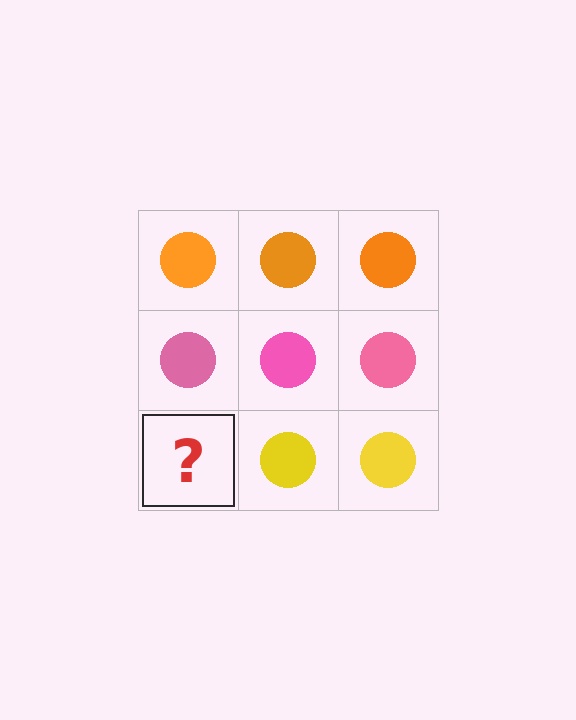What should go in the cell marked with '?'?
The missing cell should contain a yellow circle.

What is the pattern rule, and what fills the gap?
The rule is that each row has a consistent color. The gap should be filled with a yellow circle.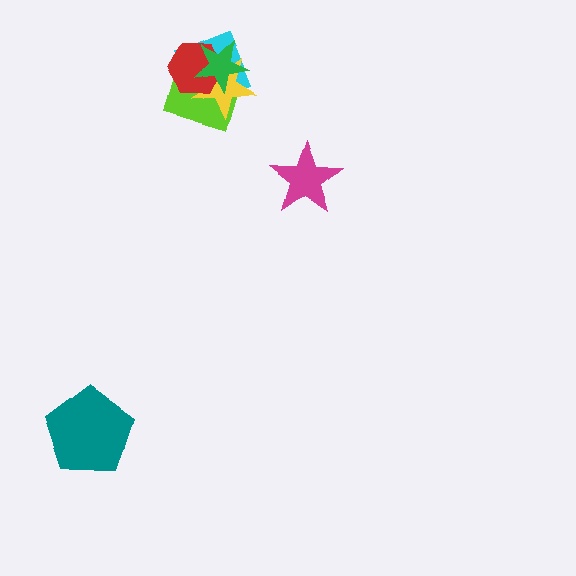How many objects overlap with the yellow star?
4 objects overlap with the yellow star.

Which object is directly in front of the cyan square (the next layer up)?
The lime rectangle is directly in front of the cyan square.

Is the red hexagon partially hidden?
Yes, it is partially covered by another shape.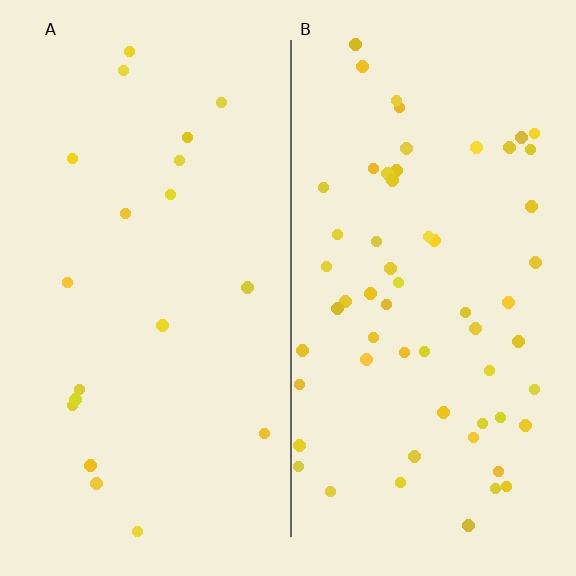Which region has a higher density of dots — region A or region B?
B (the right).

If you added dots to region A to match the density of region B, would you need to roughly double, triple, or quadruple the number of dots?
Approximately triple.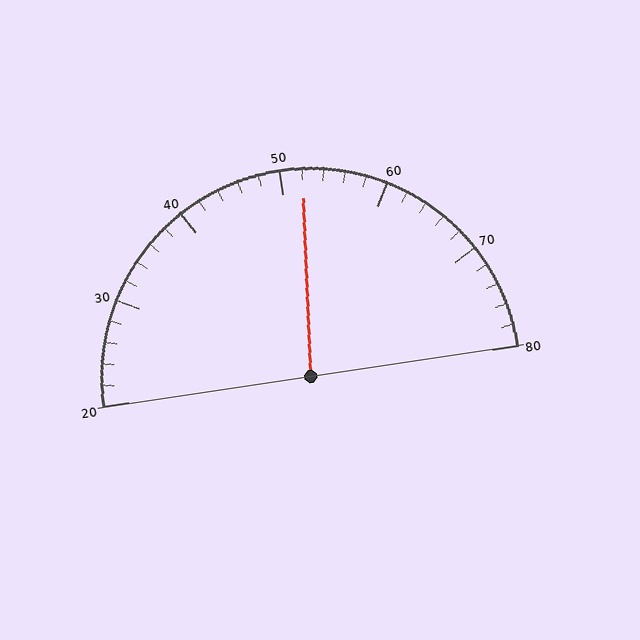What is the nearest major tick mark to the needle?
The nearest major tick mark is 50.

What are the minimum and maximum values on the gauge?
The gauge ranges from 20 to 80.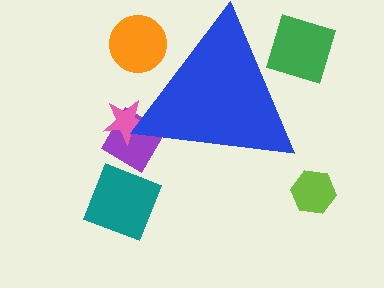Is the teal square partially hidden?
No, the teal square is fully visible.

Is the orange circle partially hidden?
Yes, the orange circle is partially hidden behind the blue triangle.